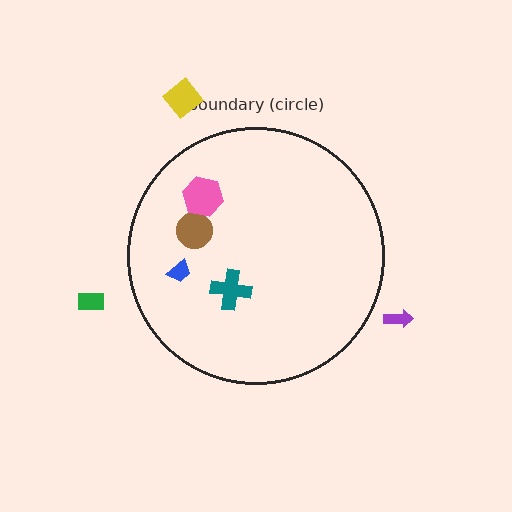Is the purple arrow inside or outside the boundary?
Outside.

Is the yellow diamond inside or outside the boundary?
Outside.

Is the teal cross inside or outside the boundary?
Inside.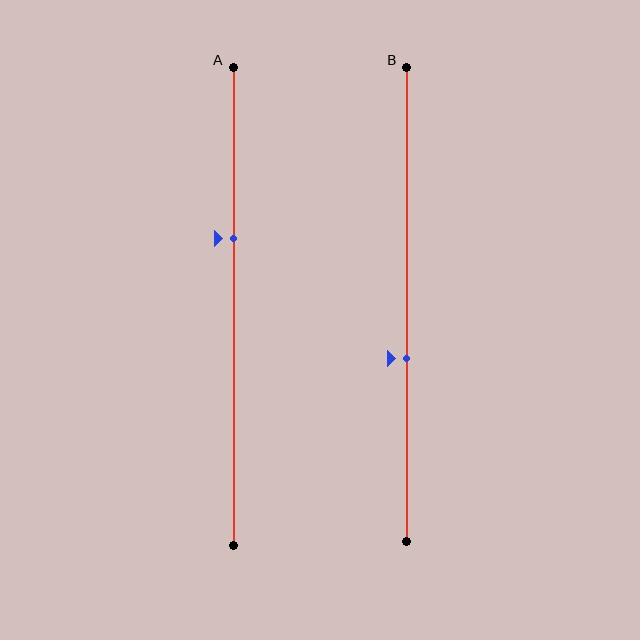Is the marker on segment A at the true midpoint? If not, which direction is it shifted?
No, the marker on segment A is shifted upward by about 14% of the segment length.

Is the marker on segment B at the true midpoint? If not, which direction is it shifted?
No, the marker on segment B is shifted downward by about 12% of the segment length.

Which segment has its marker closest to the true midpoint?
Segment B has its marker closest to the true midpoint.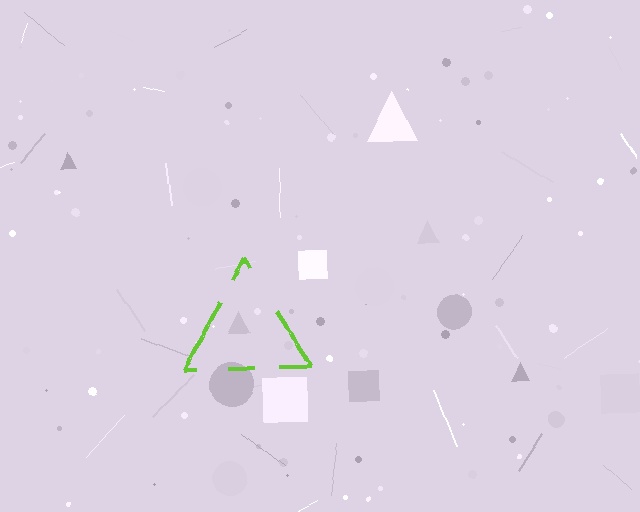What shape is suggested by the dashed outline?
The dashed outline suggests a triangle.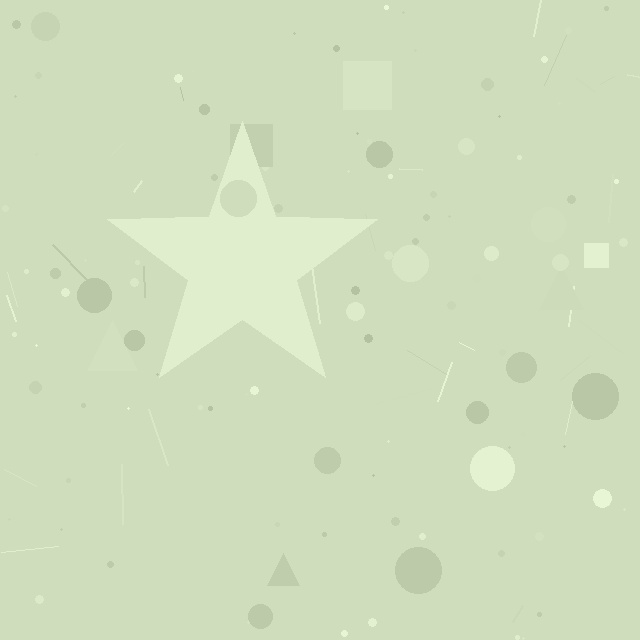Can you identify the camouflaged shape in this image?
The camouflaged shape is a star.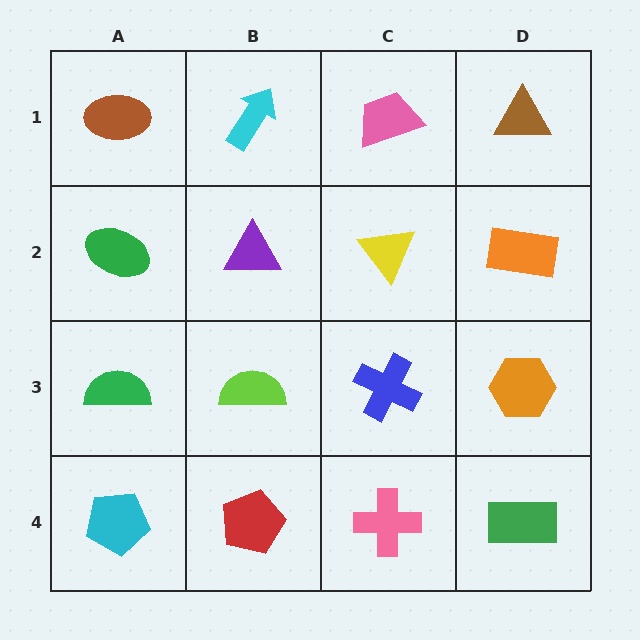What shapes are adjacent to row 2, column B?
A cyan arrow (row 1, column B), a lime semicircle (row 3, column B), a green ellipse (row 2, column A), a yellow triangle (row 2, column C).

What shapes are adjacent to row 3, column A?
A green ellipse (row 2, column A), a cyan pentagon (row 4, column A), a lime semicircle (row 3, column B).